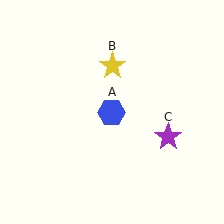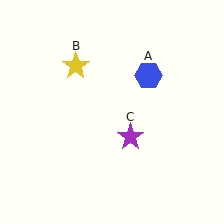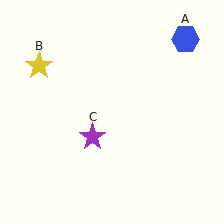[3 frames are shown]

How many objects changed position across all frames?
3 objects changed position: blue hexagon (object A), yellow star (object B), purple star (object C).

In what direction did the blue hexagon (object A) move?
The blue hexagon (object A) moved up and to the right.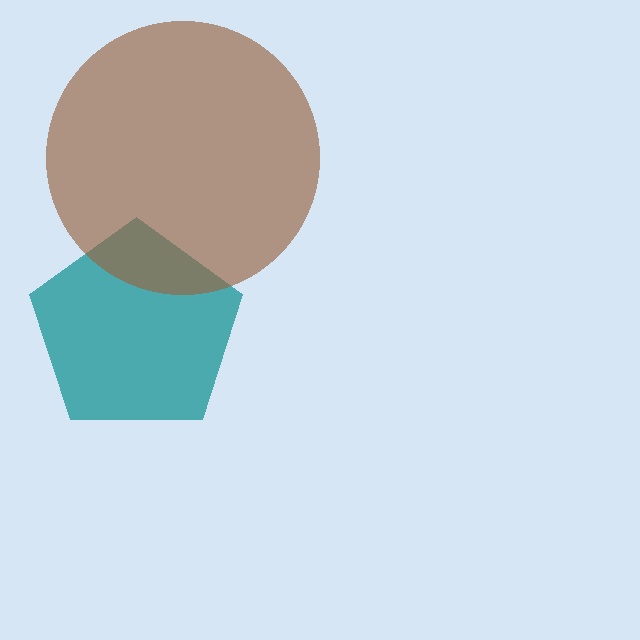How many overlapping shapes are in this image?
There are 2 overlapping shapes in the image.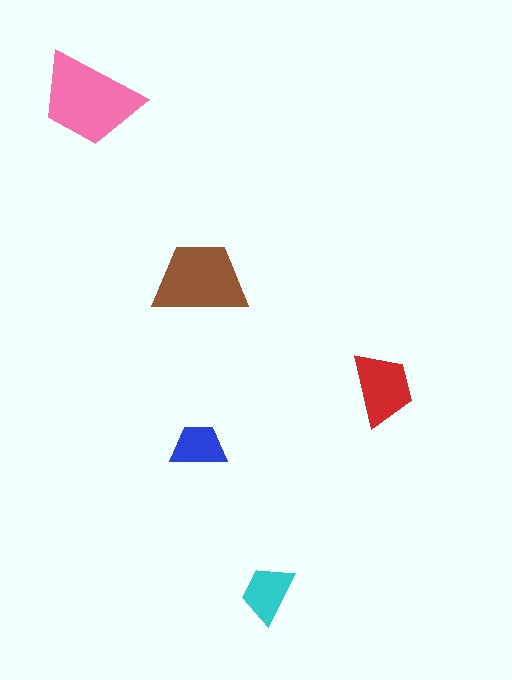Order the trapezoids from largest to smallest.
the pink one, the brown one, the red one, the cyan one, the blue one.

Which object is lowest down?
The cyan trapezoid is bottommost.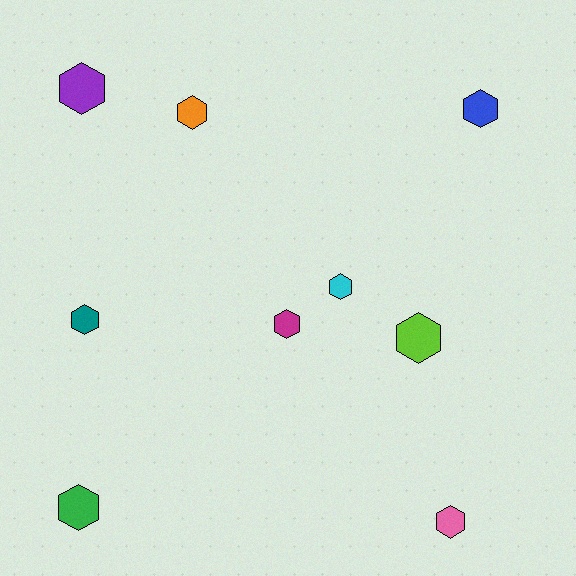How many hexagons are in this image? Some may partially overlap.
There are 9 hexagons.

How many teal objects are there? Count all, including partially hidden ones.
There is 1 teal object.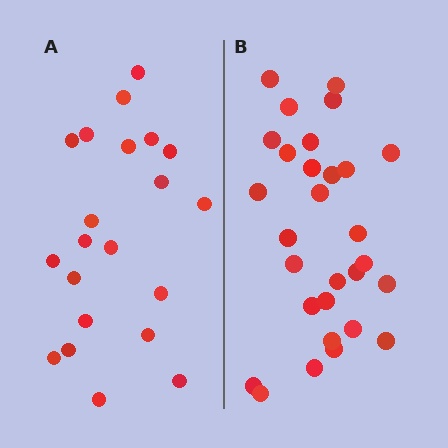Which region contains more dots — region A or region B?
Region B (the right region) has more dots.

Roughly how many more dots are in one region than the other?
Region B has roughly 8 or so more dots than region A.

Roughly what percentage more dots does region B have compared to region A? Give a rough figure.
About 40% more.